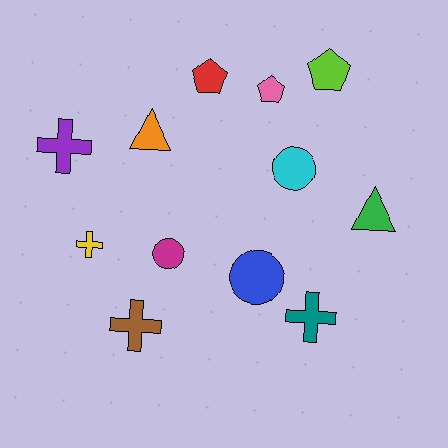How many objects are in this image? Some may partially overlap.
There are 12 objects.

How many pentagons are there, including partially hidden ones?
There are 3 pentagons.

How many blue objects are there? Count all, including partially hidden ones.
There is 1 blue object.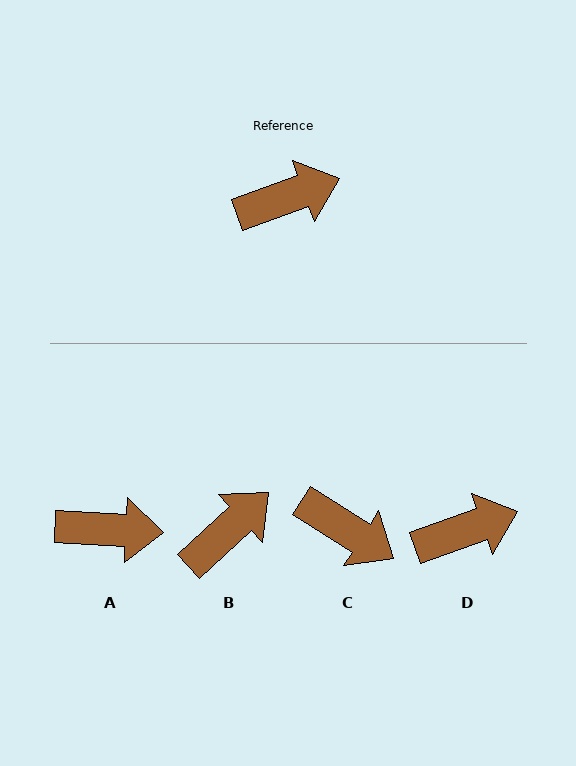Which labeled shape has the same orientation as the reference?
D.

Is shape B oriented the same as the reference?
No, it is off by about 23 degrees.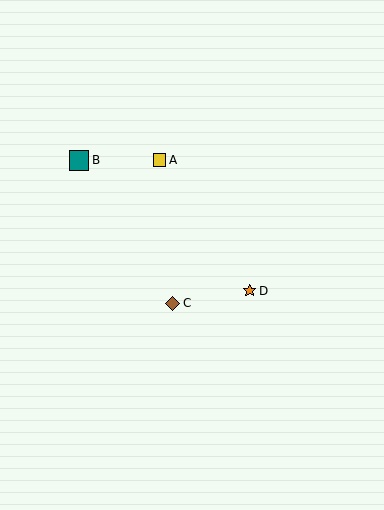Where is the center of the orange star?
The center of the orange star is at (249, 291).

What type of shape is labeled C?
Shape C is a brown diamond.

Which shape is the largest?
The teal square (labeled B) is the largest.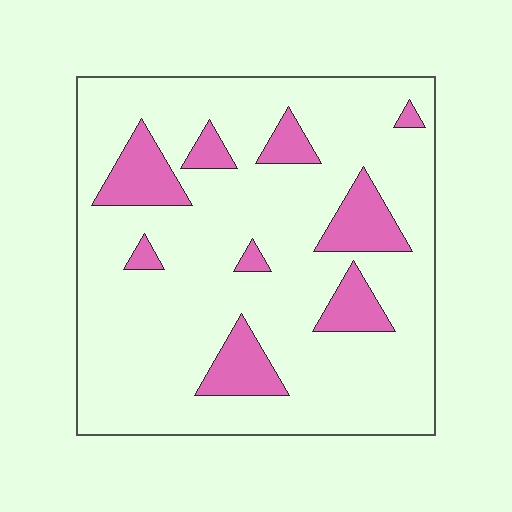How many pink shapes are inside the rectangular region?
9.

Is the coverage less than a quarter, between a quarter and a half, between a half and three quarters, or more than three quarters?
Less than a quarter.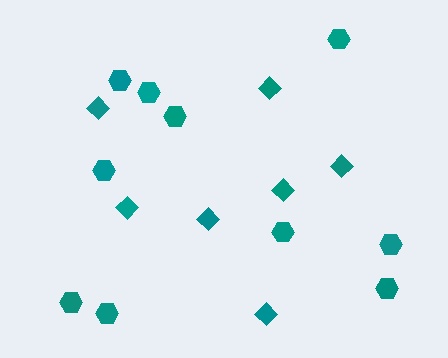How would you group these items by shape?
There are 2 groups: one group of diamonds (7) and one group of hexagons (10).